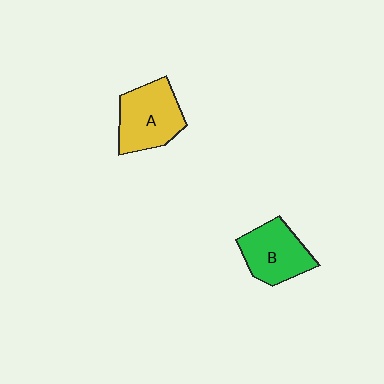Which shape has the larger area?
Shape A (yellow).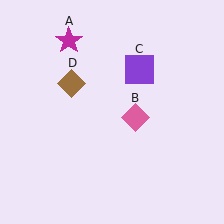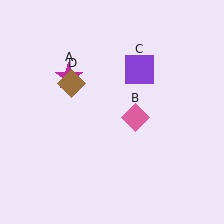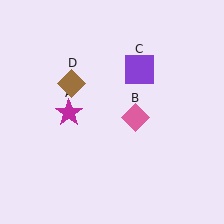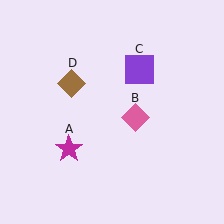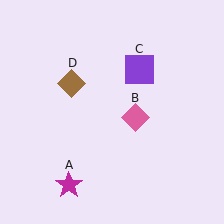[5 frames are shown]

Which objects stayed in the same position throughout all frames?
Pink diamond (object B) and purple square (object C) and brown diamond (object D) remained stationary.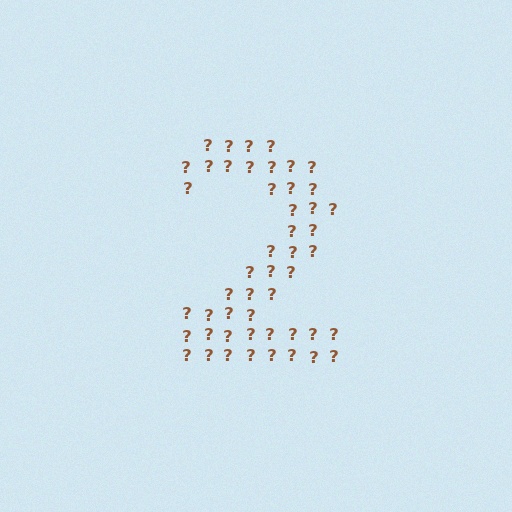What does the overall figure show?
The overall figure shows the digit 2.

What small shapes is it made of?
It is made of small question marks.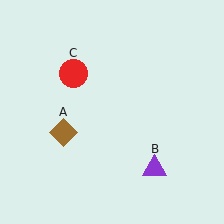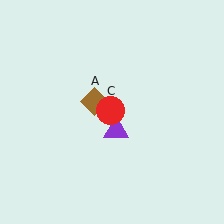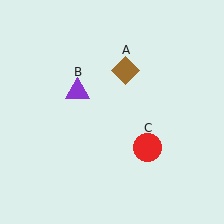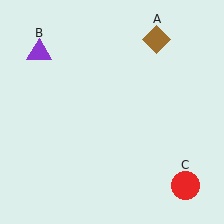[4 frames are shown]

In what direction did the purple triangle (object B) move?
The purple triangle (object B) moved up and to the left.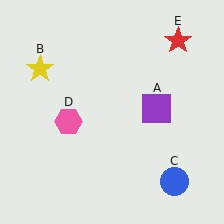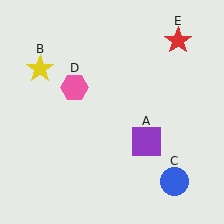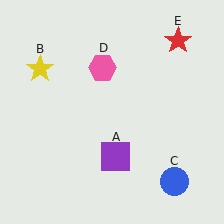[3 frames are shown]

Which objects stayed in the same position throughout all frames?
Yellow star (object B) and blue circle (object C) and red star (object E) remained stationary.